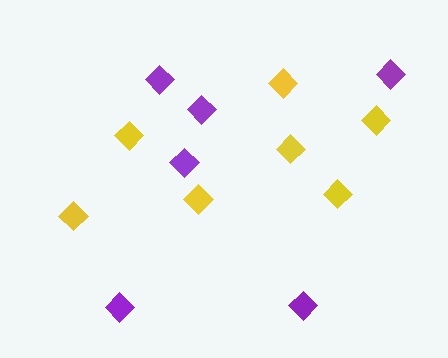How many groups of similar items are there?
There are 2 groups: one group of purple diamonds (6) and one group of yellow diamonds (7).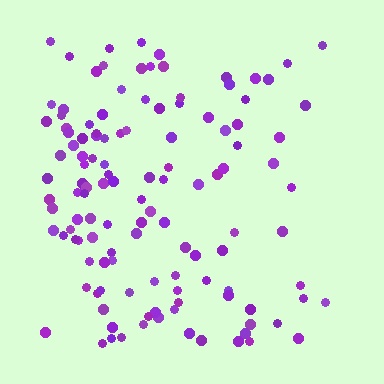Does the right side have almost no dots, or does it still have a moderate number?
Still a moderate number, just noticeably fewer than the left.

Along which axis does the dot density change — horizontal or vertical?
Horizontal.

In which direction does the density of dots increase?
From right to left, with the left side densest.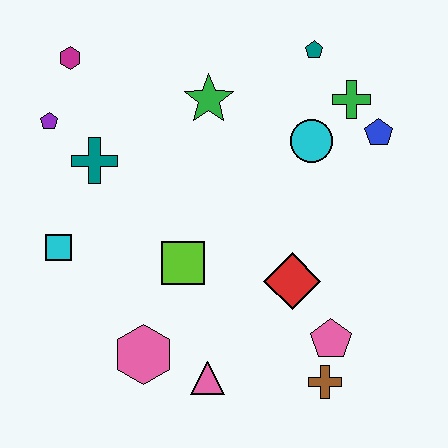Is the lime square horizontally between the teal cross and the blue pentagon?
Yes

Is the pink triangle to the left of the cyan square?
No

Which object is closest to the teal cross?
The purple pentagon is closest to the teal cross.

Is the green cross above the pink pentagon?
Yes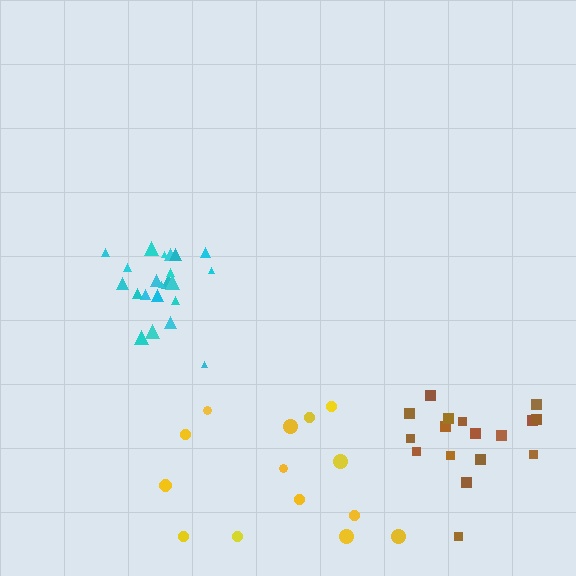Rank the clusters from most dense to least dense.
cyan, brown, yellow.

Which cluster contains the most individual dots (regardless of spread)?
Cyan (22).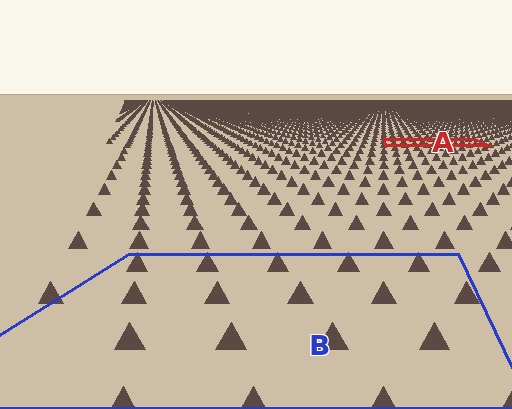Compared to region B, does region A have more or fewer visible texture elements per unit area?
Region A has more texture elements per unit area — they are packed more densely because it is farther away.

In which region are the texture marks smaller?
The texture marks are smaller in region A, because it is farther away.